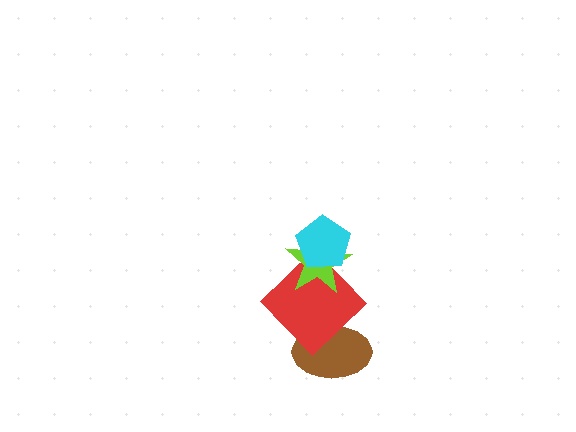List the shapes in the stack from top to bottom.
From top to bottom: the cyan pentagon, the lime star, the red diamond, the brown ellipse.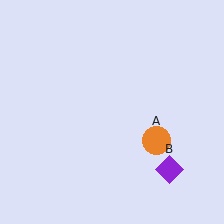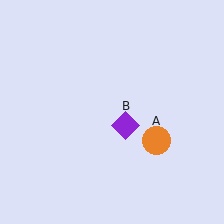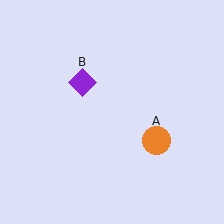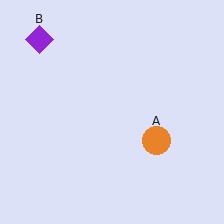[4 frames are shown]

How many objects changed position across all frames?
1 object changed position: purple diamond (object B).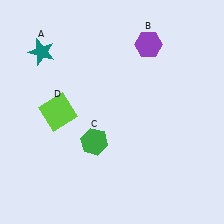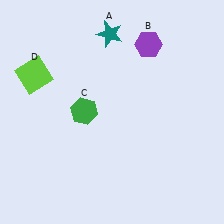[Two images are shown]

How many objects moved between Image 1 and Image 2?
3 objects moved between the two images.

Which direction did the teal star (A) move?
The teal star (A) moved right.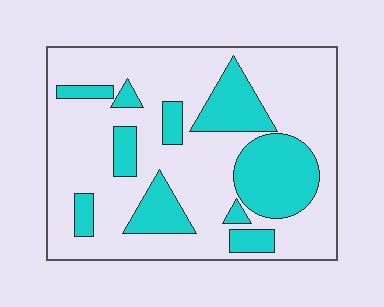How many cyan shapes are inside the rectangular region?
10.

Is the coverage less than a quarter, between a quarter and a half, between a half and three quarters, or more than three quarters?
Between a quarter and a half.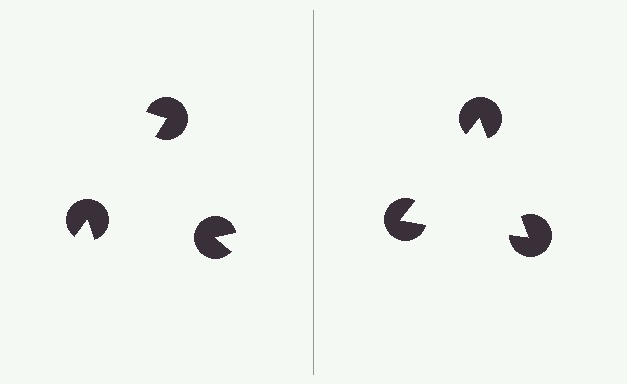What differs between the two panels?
The pac-man discs are positioned identically on both sides; only the wedge orientations differ. On the right they align to a triangle; on the left they are misaligned.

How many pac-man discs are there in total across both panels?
6 — 3 on each side.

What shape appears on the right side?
An illusory triangle.